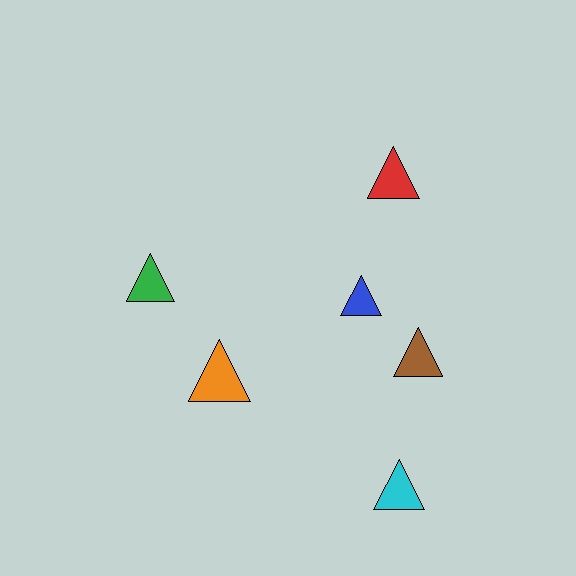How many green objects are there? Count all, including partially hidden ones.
There is 1 green object.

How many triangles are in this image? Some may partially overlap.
There are 6 triangles.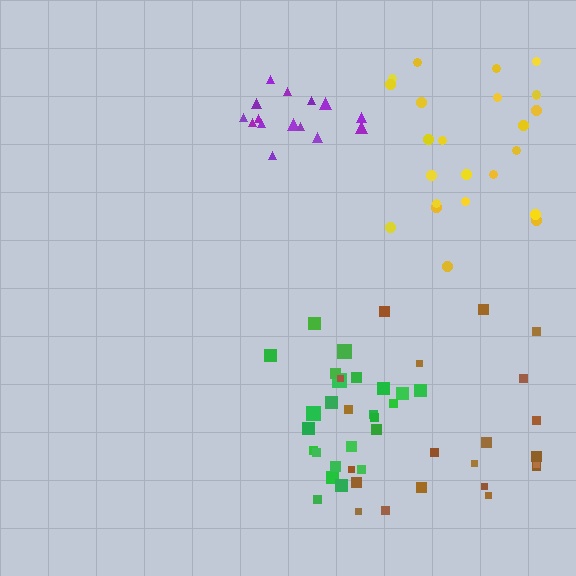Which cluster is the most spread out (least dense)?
Brown.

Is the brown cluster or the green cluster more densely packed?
Green.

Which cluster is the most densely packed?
Purple.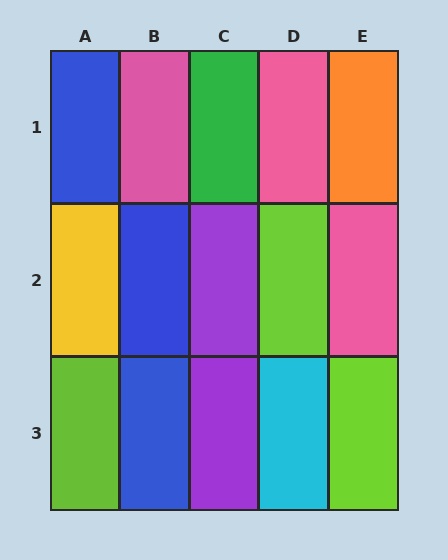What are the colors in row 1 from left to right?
Blue, pink, green, pink, orange.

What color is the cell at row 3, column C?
Purple.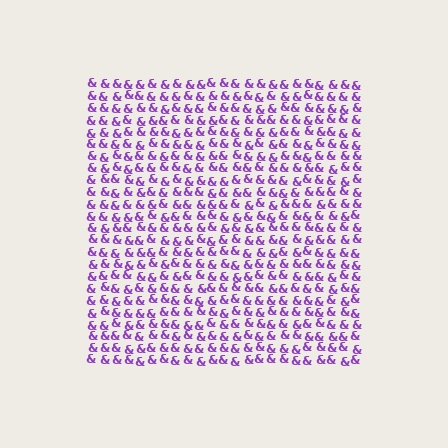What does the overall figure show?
The overall figure shows a square.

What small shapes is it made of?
It is made of small ampersands.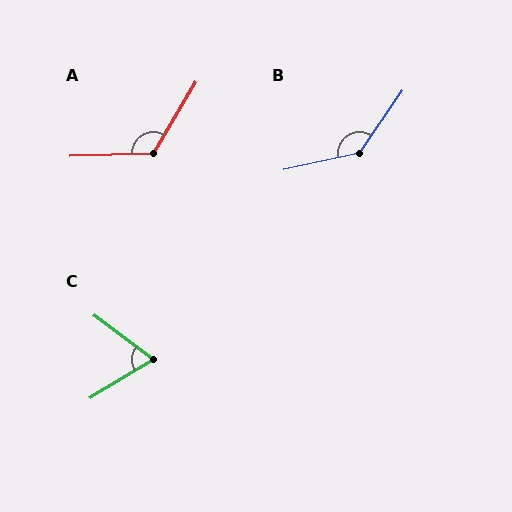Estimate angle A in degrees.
Approximately 123 degrees.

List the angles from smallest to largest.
C (68°), A (123°), B (137°).